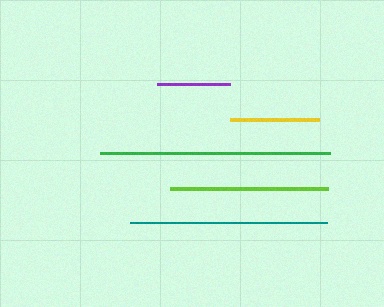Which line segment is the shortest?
The purple line is the shortest at approximately 73 pixels.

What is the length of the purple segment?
The purple segment is approximately 73 pixels long.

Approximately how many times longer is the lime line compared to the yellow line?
The lime line is approximately 1.8 times the length of the yellow line.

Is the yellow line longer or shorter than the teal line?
The teal line is longer than the yellow line.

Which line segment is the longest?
The green line is the longest at approximately 230 pixels.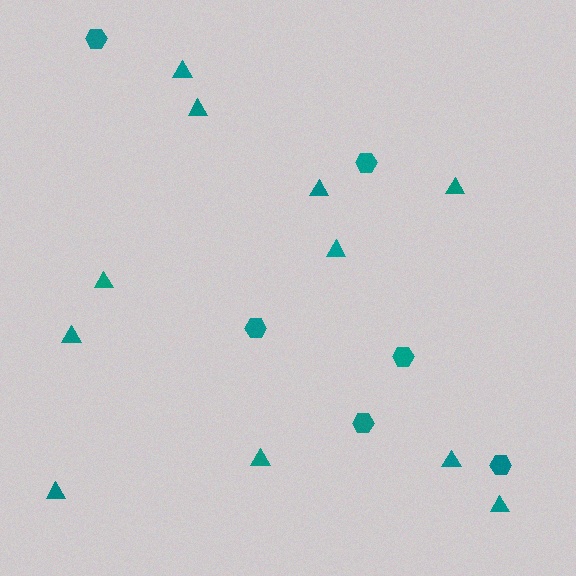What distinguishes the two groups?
There are 2 groups: one group of hexagons (6) and one group of triangles (11).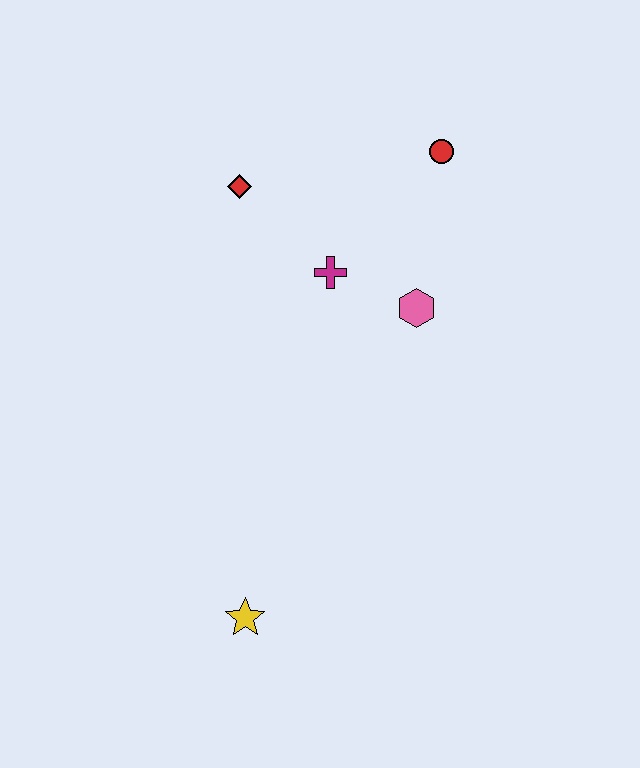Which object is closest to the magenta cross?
The pink hexagon is closest to the magenta cross.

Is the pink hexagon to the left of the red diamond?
No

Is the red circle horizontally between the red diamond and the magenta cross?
No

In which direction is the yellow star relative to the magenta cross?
The yellow star is below the magenta cross.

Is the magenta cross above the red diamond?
No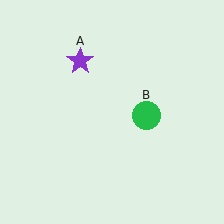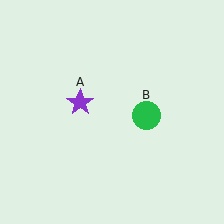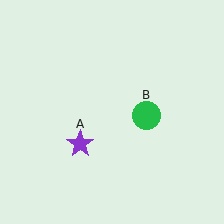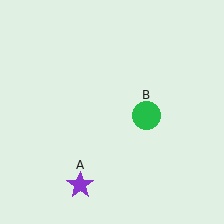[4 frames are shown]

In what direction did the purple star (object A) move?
The purple star (object A) moved down.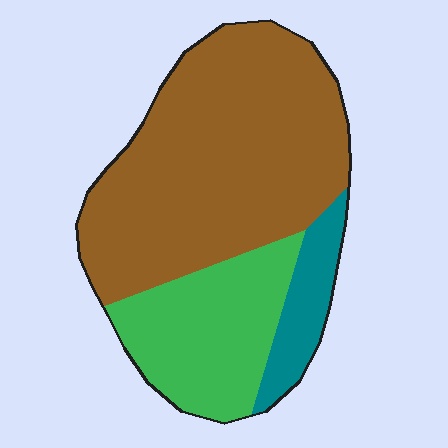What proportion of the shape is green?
Green takes up between a quarter and a half of the shape.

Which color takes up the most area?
Brown, at roughly 65%.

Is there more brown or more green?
Brown.